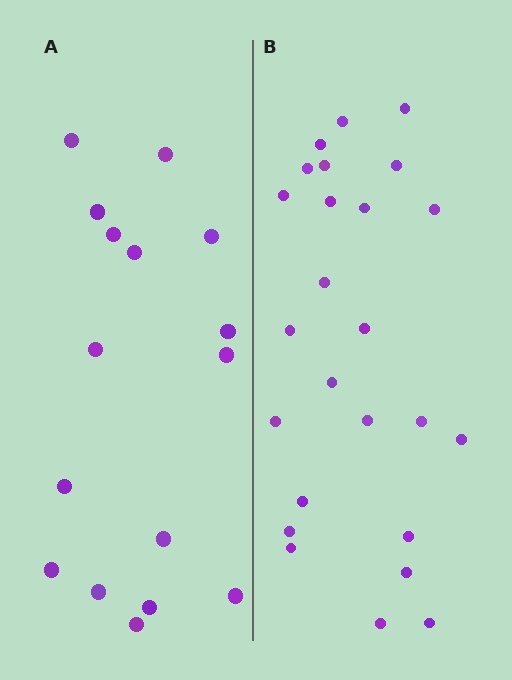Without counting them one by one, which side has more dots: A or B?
Region B (the right region) has more dots.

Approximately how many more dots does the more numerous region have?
Region B has roughly 8 or so more dots than region A.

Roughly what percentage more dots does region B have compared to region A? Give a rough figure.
About 55% more.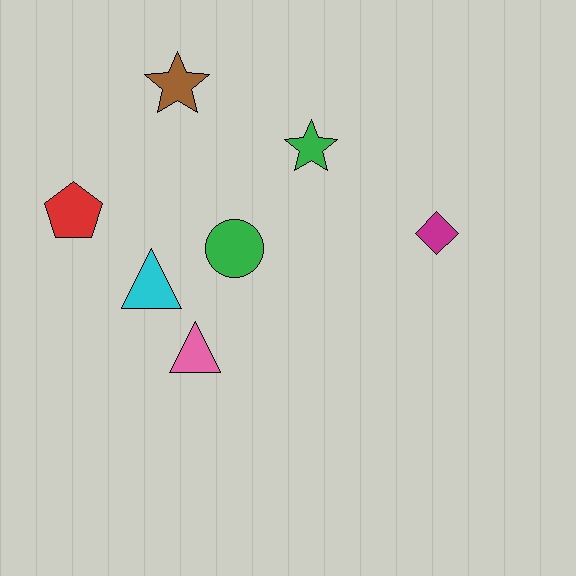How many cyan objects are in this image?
There is 1 cyan object.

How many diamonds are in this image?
There is 1 diamond.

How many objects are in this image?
There are 7 objects.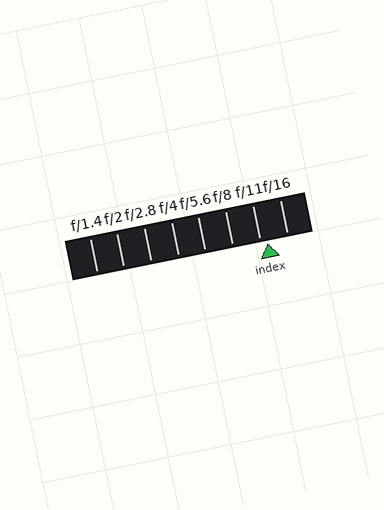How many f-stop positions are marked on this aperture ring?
There are 8 f-stop positions marked.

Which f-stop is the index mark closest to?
The index mark is closest to f/11.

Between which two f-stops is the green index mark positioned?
The index mark is between f/11 and f/16.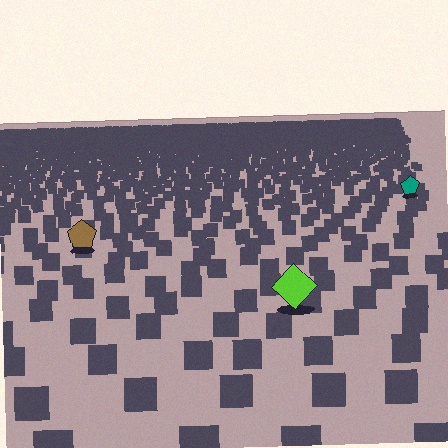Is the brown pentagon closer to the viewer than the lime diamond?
No. The lime diamond is closer — you can tell from the texture gradient: the ground texture is coarser near it.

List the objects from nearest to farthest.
From nearest to farthest: the lime diamond, the brown pentagon, the teal pentagon.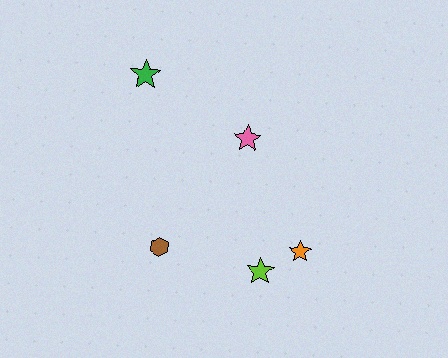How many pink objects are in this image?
There is 1 pink object.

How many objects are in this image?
There are 5 objects.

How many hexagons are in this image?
There is 1 hexagon.